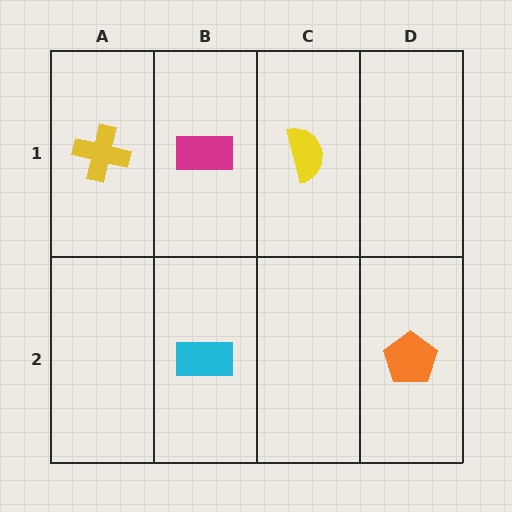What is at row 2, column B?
A cyan rectangle.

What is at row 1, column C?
A yellow semicircle.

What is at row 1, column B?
A magenta rectangle.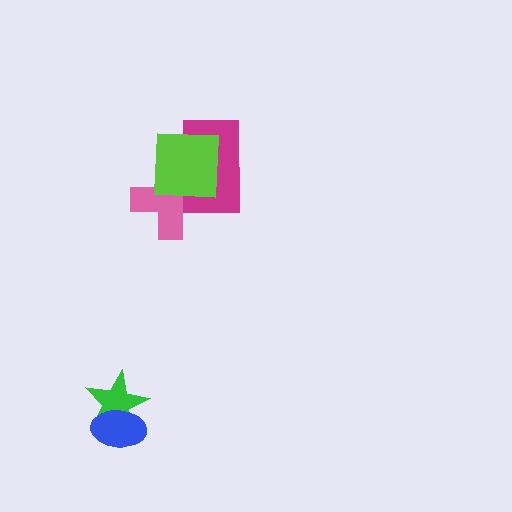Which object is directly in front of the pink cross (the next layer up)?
The magenta rectangle is directly in front of the pink cross.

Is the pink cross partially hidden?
Yes, it is partially covered by another shape.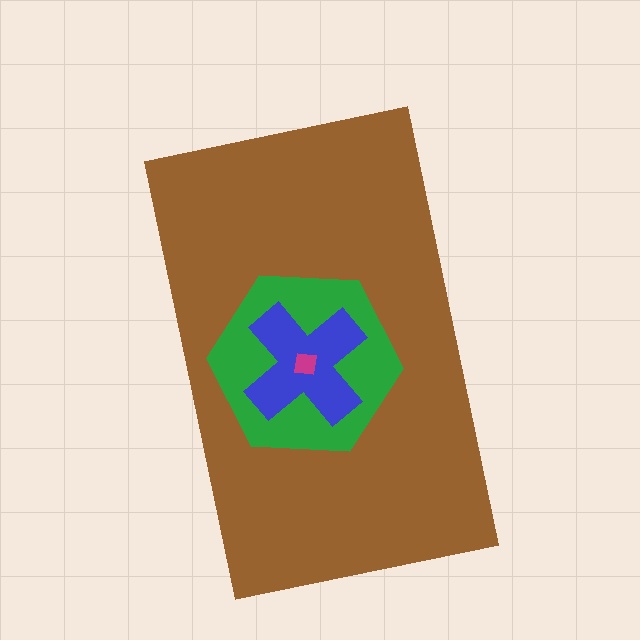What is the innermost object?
The magenta square.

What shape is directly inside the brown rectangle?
The green hexagon.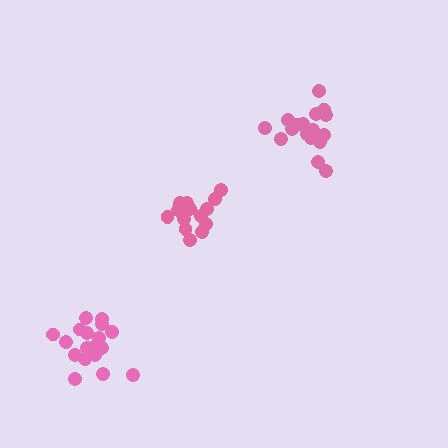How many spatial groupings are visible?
There are 3 spatial groupings.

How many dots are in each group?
Group 1: 14 dots, Group 2: 18 dots, Group 3: 18 dots (50 total).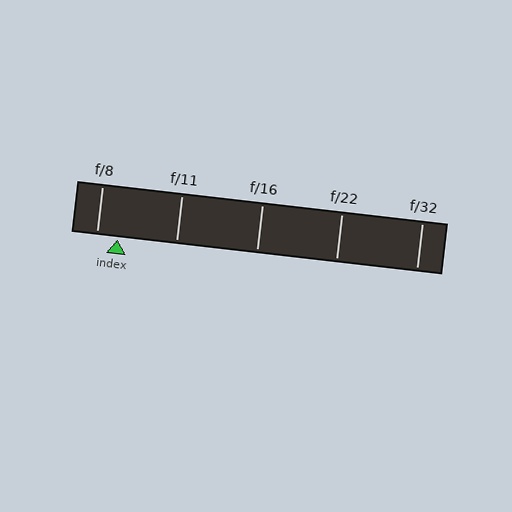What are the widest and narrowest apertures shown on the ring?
The widest aperture shown is f/8 and the narrowest is f/32.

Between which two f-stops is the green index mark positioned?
The index mark is between f/8 and f/11.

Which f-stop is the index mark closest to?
The index mark is closest to f/8.